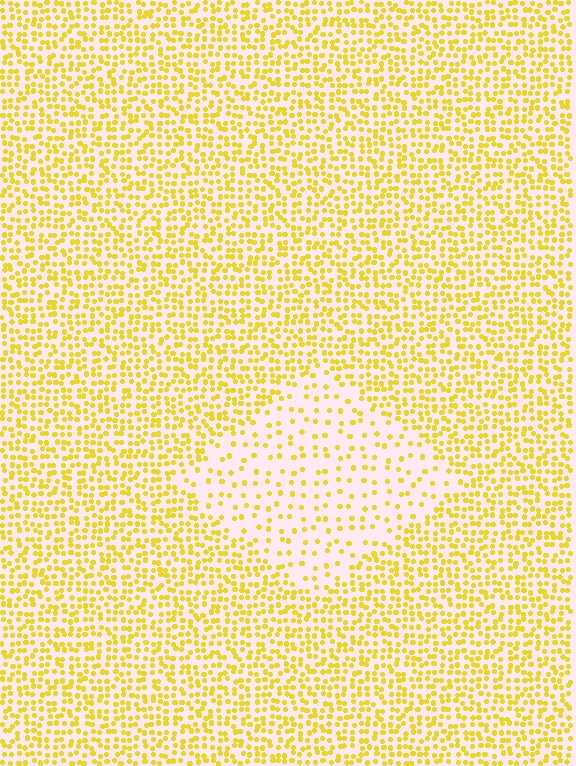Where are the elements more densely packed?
The elements are more densely packed outside the diamond boundary.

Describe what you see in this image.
The image contains small yellow elements arranged at two different densities. A diamond-shaped region is visible where the elements are less densely packed than the surrounding area.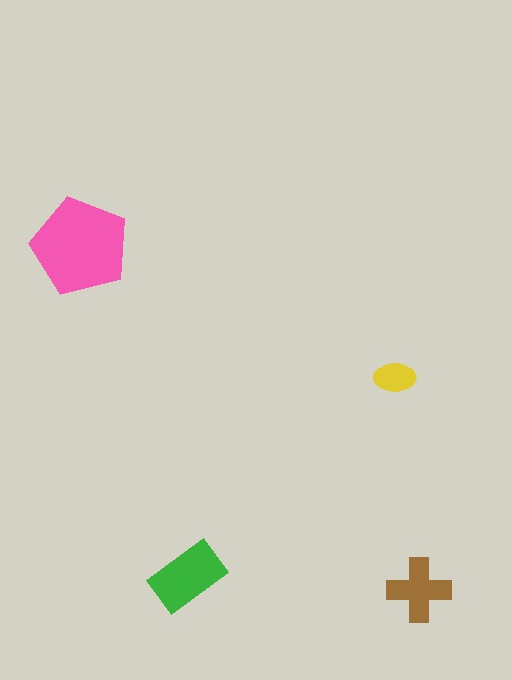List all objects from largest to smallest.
The pink pentagon, the green rectangle, the brown cross, the yellow ellipse.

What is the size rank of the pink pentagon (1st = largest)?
1st.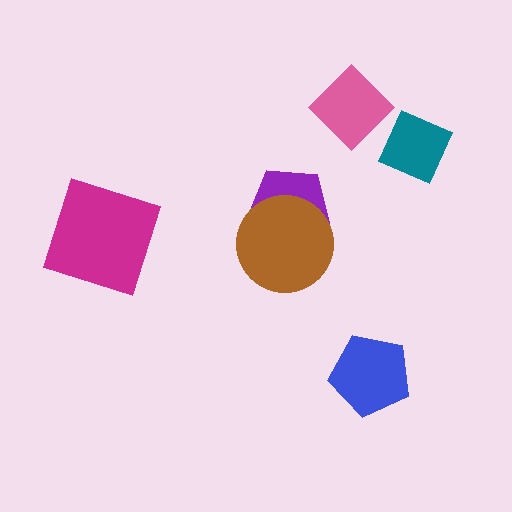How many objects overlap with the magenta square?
0 objects overlap with the magenta square.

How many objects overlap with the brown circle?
1 object overlaps with the brown circle.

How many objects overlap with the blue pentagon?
0 objects overlap with the blue pentagon.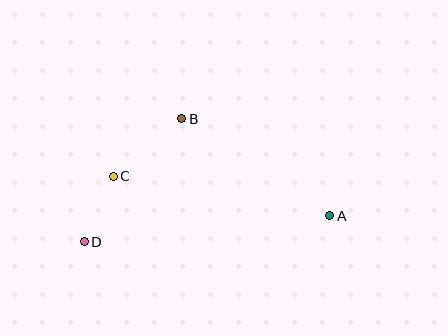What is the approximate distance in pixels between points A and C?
The distance between A and C is approximately 220 pixels.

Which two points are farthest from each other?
Points A and D are farthest from each other.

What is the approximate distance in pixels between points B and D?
The distance between B and D is approximately 157 pixels.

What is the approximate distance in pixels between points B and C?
The distance between B and C is approximately 89 pixels.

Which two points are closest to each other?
Points C and D are closest to each other.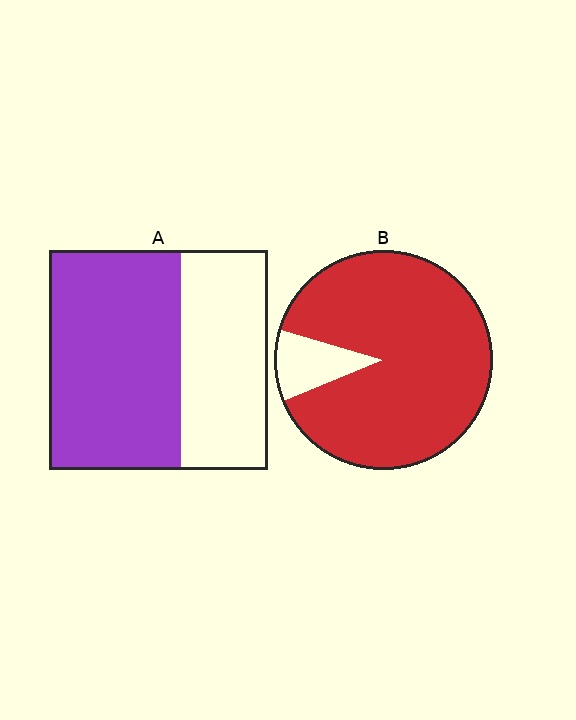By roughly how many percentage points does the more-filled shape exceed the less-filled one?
By roughly 30 percentage points (B over A).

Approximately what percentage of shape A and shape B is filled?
A is approximately 60% and B is approximately 90%.